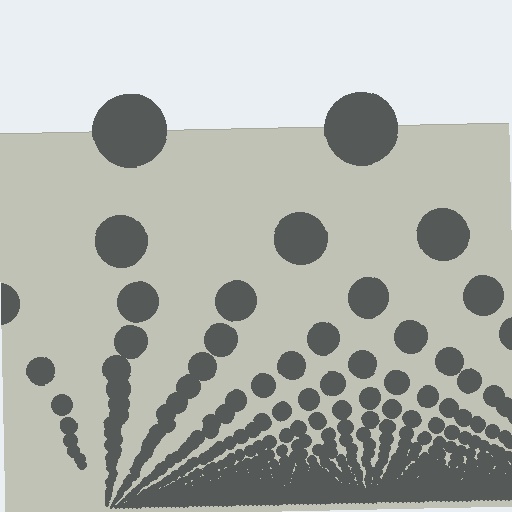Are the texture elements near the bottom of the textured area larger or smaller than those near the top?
Smaller. The gradient is inverted — elements near the bottom are smaller and denser.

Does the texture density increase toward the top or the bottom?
Density increases toward the bottom.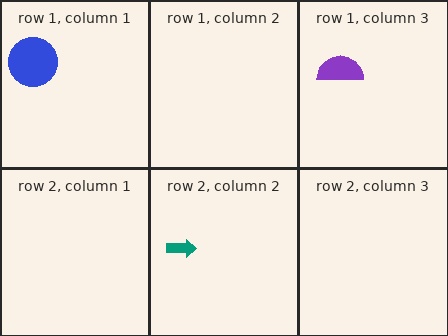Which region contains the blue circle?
The row 1, column 1 region.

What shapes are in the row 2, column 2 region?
The teal arrow.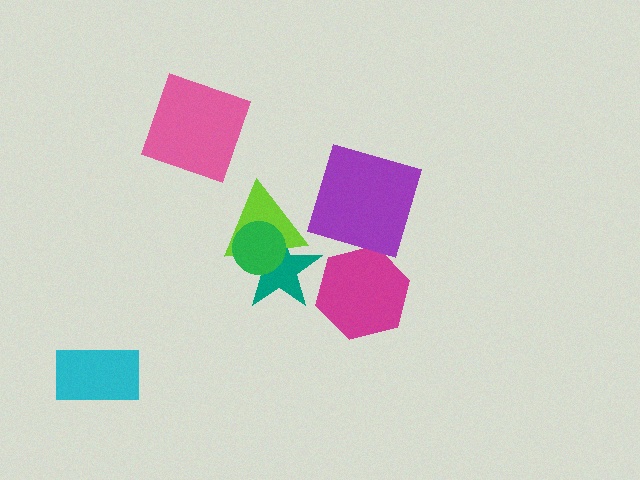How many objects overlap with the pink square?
0 objects overlap with the pink square.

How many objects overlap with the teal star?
2 objects overlap with the teal star.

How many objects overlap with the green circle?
2 objects overlap with the green circle.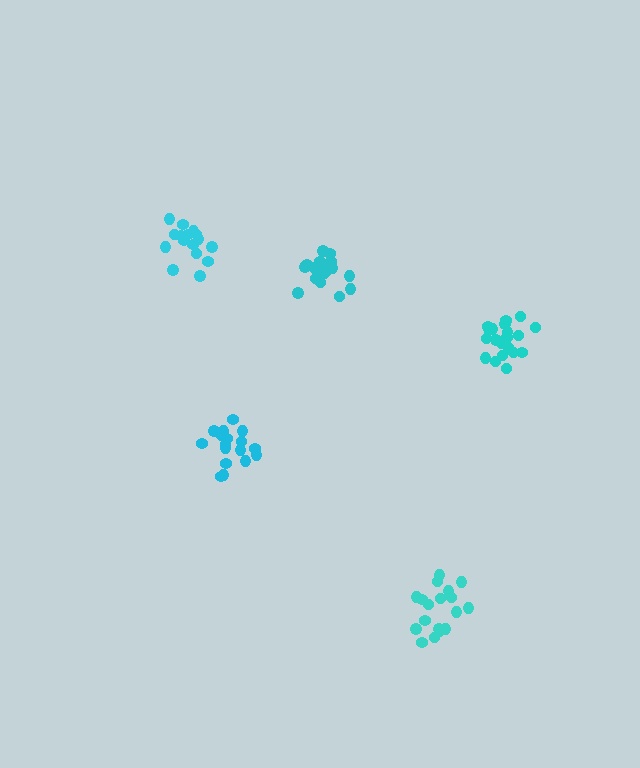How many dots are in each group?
Group 1: 20 dots, Group 2: 17 dots, Group 3: 20 dots, Group 4: 18 dots, Group 5: 17 dots (92 total).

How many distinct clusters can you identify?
There are 5 distinct clusters.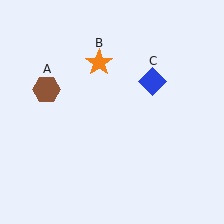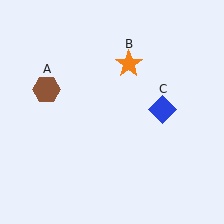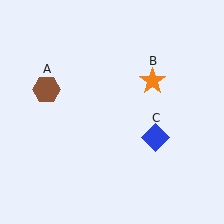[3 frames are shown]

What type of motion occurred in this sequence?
The orange star (object B), blue diamond (object C) rotated clockwise around the center of the scene.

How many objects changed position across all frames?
2 objects changed position: orange star (object B), blue diamond (object C).